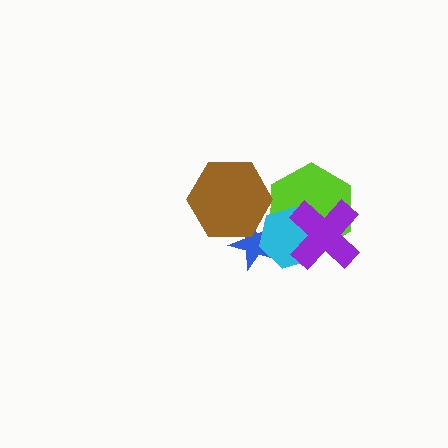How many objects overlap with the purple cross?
2 objects overlap with the purple cross.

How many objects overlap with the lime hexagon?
2 objects overlap with the lime hexagon.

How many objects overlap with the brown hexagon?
1 object overlaps with the brown hexagon.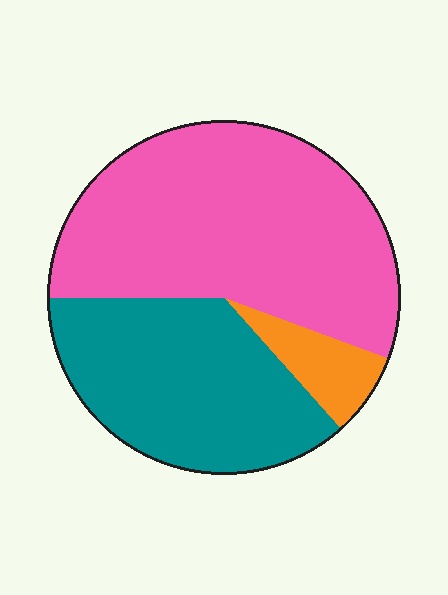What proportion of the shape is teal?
Teal takes up between a third and a half of the shape.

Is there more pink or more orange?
Pink.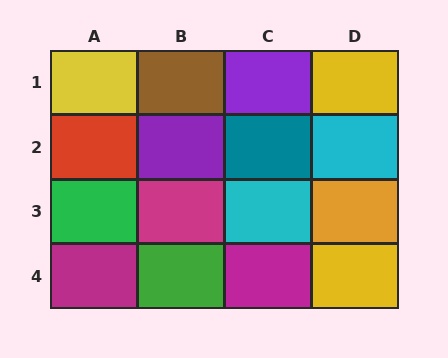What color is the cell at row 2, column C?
Teal.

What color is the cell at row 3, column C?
Cyan.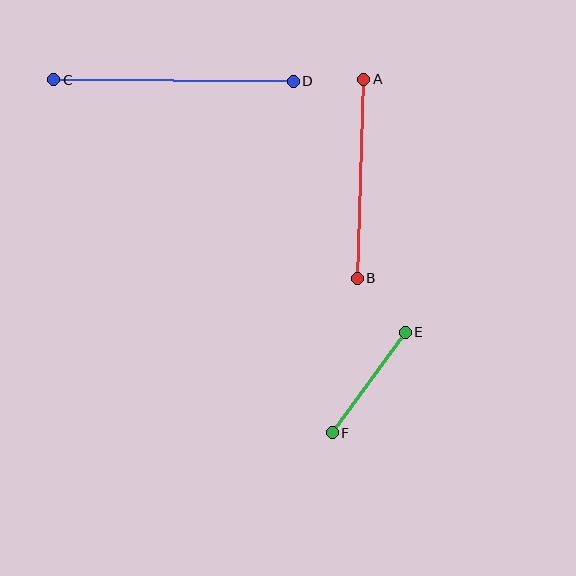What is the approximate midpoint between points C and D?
The midpoint is at approximately (173, 80) pixels.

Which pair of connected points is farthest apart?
Points C and D are farthest apart.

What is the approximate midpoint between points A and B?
The midpoint is at approximately (360, 179) pixels.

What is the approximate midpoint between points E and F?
The midpoint is at approximately (369, 383) pixels.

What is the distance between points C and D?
The distance is approximately 239 pixels.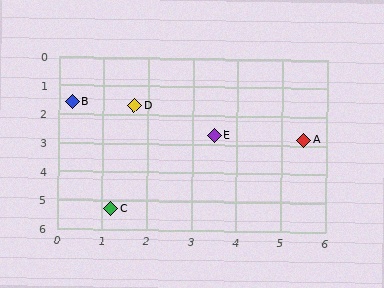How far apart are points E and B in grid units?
Points E and B are about 3.4 grid units apart.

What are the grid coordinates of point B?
Point B is at approximately (0.3, 1.6).